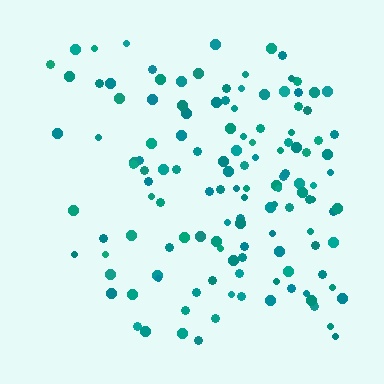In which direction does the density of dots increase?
From left to right, with the right side densest.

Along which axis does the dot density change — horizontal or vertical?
Horizontal.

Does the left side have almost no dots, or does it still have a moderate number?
Still a moderate number, just noticeably fewer than the right.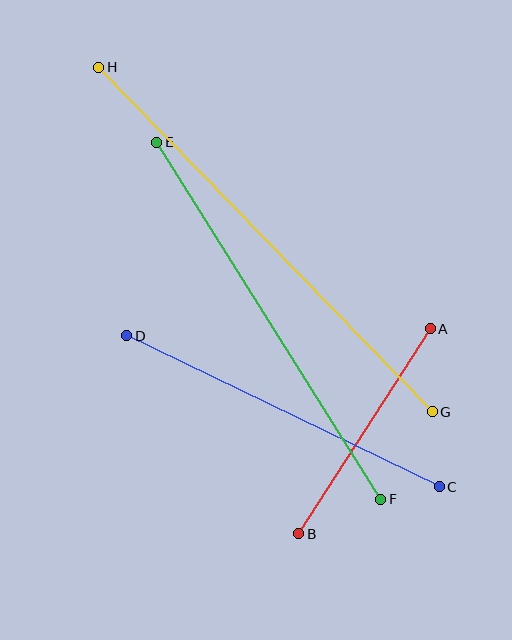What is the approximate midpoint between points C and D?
The midpoint is at approximately (283, 411) pixels.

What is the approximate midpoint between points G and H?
The midpoint is at approximately (266, 240) pixels.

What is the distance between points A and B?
The distance is approximately 244 pixels.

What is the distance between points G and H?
The distance is approximately 479 pixels.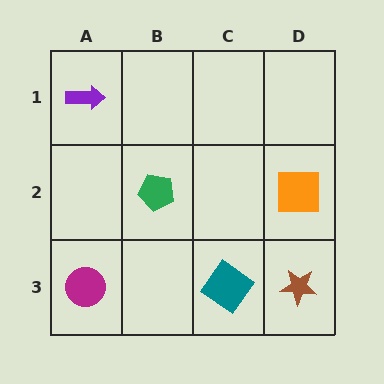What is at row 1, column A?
A purple arrow.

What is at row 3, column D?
A brown star.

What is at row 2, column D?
An orange square.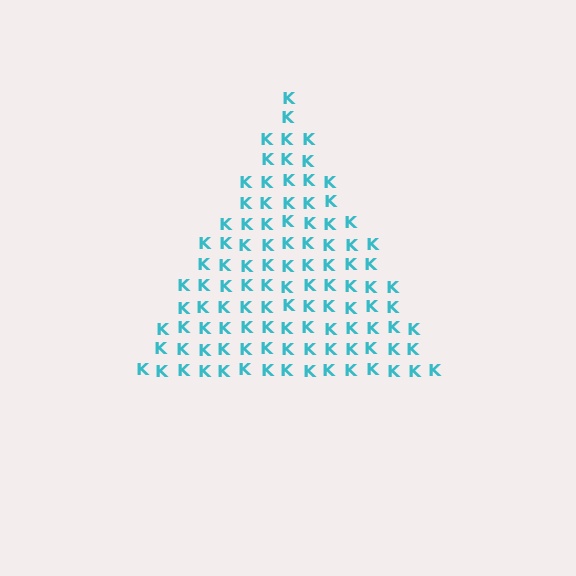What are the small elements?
The small elements are letter K's.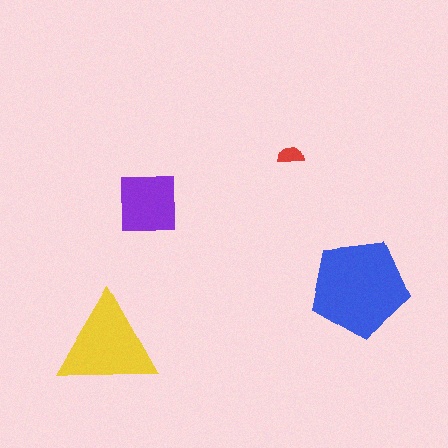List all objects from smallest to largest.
The red semicircle, the purple square, the yellow triangle, the blue pentagon.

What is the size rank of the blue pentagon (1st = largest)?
1st.